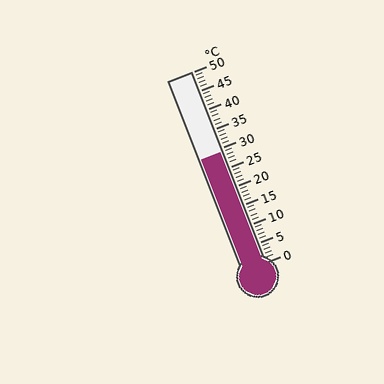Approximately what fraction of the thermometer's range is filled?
The thermometer is filled to approximately 60% of its range.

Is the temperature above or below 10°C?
The temperature is above 10°C.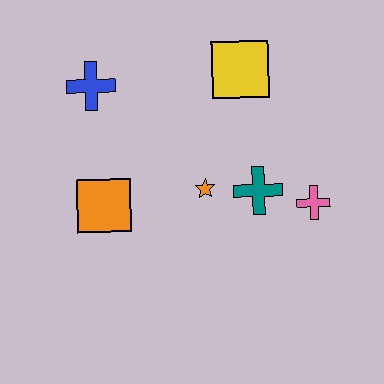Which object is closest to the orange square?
The orange star is closest to the orange square.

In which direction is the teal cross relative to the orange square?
The teal cross is to the right of the orange square.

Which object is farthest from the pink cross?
The blue cross is farthest from the pink cross.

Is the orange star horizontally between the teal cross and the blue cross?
Yes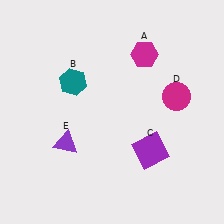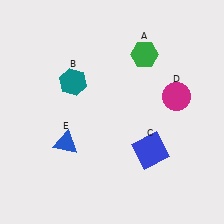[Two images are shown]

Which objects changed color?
A changed from magenta to green. C changed from purple to blue. E changed from purple to blue.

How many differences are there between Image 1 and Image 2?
There are 3 differences between the two images.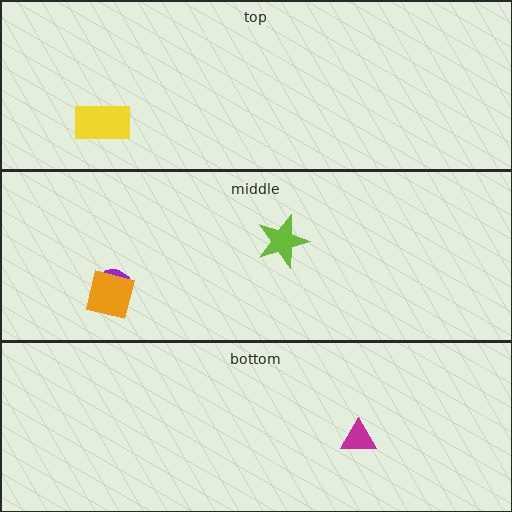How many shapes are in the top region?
1.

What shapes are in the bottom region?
The magenta triangle.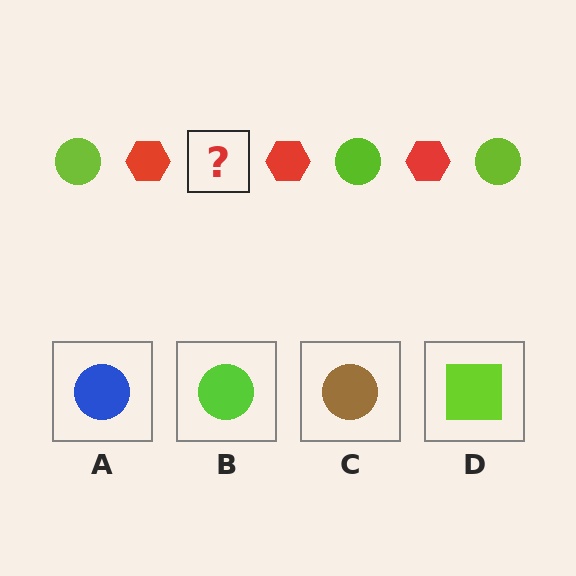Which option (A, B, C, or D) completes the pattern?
B.